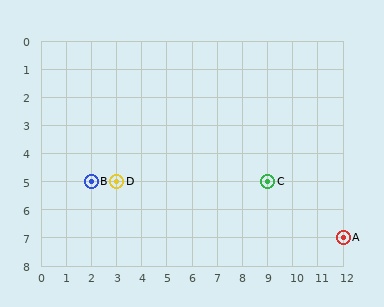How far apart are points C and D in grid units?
Points C and D are 6 columns apart.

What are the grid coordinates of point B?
Point B is at grid coordinates (2, 5).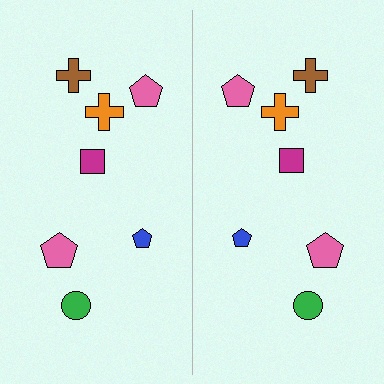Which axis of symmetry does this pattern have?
The pattern has a vertical axis of symmetry running through the center of the image.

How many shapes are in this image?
There are 14 shapes in this image.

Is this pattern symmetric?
Yes, this pattern has bilateral (reflection) symmetry.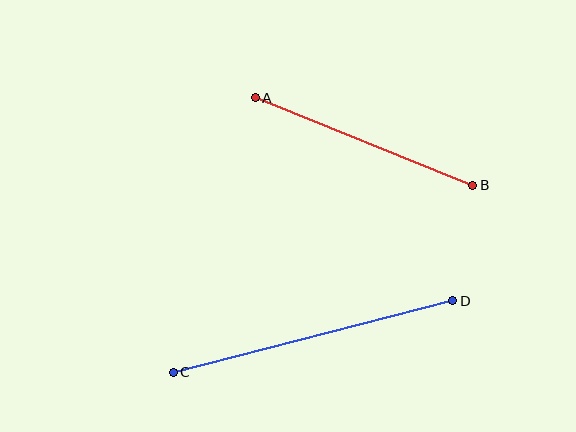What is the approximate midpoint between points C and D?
The midpoint is at approximately (313, 336) pixels.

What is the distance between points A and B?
The distance is approximately 234 pixels.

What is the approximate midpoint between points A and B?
The midpoint is at approximately (364, 141) pixels.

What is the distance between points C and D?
The distance is approximately 289 pixels.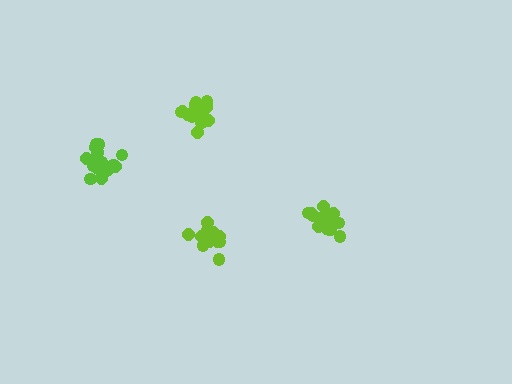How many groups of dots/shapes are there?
There are 4 groups.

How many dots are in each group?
Group 1: 17 dots, Group 2: 21 dots, Group 3: 16 dots, Group 4: 16 dots (70 total).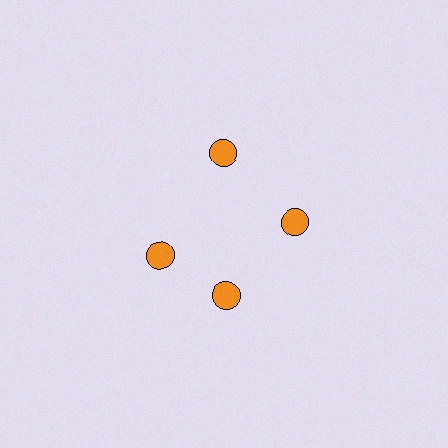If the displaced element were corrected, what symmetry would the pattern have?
It would have 4-fold rotational symmetry — the pattern would map onto itself every 90 degrees.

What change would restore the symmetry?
The symmetry would be restored by rotating it back into even spacing with its neighbors so that all 4 circles sit at equal angles and equal distance from the center.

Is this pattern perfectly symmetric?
No. The 4 orange circles are arranged in a ring, but one element near the 9 o'clock position is rotated out of alignment along the ring, breaking the 4-fold rotational symmetry.